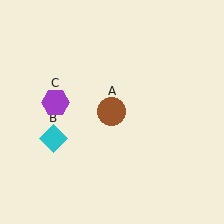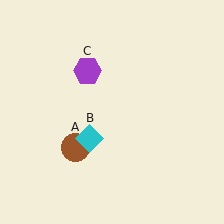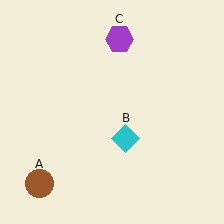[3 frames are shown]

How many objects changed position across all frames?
3 objects changed position: brown circle (object A), cyan diamond (object B), purple hexagon (object C).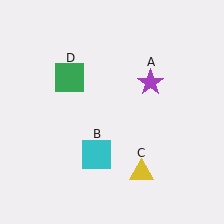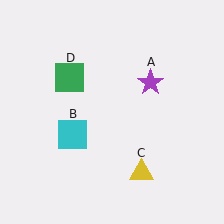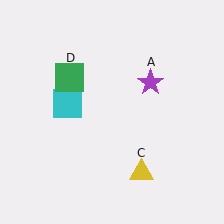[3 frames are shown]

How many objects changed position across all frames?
1 object changed position: cyan square (object B).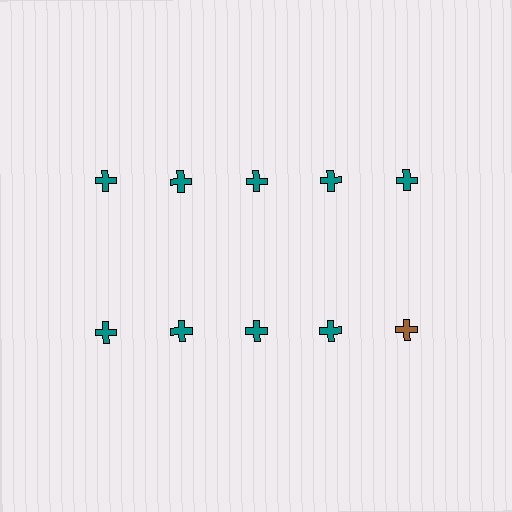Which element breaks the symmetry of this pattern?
The brown cross in the second row, rightmost column breaks the symmetry. All other shapes are teal crosses.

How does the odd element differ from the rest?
It has a different color: brown instead of teal.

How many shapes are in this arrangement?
There are 10 shapes arranged in a grid pattern.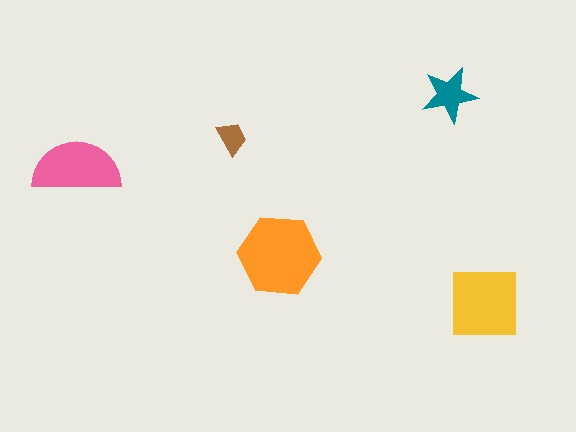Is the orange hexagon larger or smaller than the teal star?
Larger.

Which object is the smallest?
The brown trapezoid.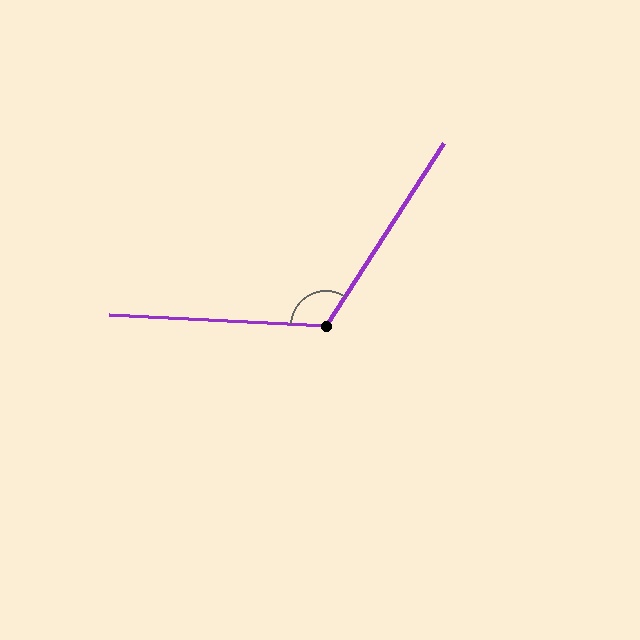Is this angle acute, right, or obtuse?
It is obtuse.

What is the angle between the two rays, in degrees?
Approximately 120 degrees.